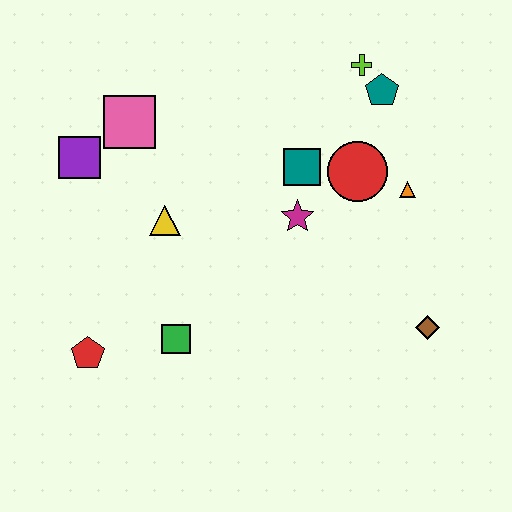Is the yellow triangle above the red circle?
No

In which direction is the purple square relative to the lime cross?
The purple square is to the left of the lime cross.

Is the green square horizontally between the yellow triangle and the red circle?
Yes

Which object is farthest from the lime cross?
The red pentagon is farthest from the lime cross.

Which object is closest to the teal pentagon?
The lime cross is closest to the teal pentagon.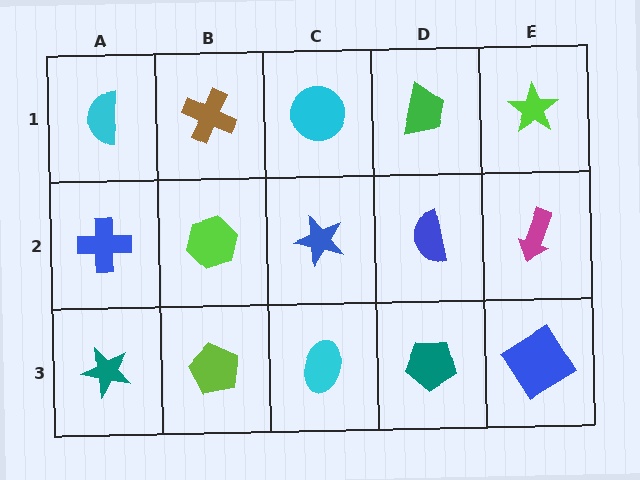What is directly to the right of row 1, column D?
A lime star.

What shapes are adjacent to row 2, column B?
A brown cross (row 1, column B), a lime pentagon (row 3, column B), a blue cross (row 2, column A), a blue star (row 2, column C).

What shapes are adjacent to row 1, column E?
A magenta arrow (row 2, column E), a green trapezoid (row 1, column D).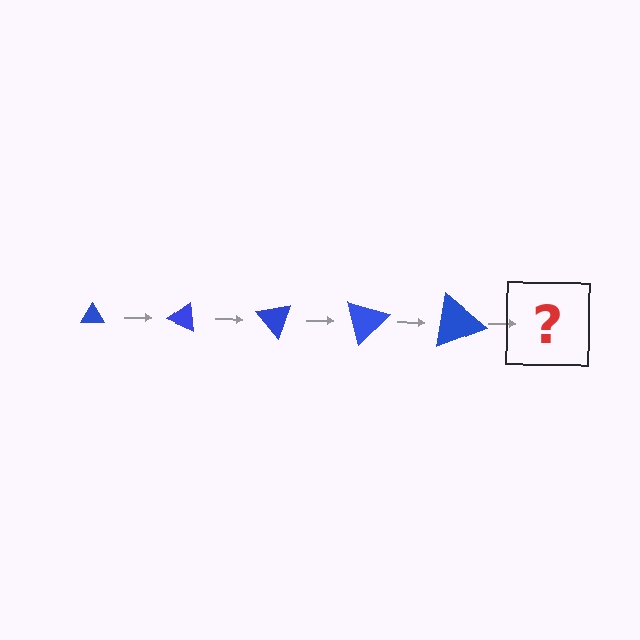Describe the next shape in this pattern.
It should be a triangle, larger than the previous one and rotated 125 degrees from the start.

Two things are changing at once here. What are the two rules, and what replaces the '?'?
The two rules are that the triangle grows larger each step and it rotates 25 degrees each step. The '?' should be a triangle, larger than the previous one and rotated 125 degrees from the start.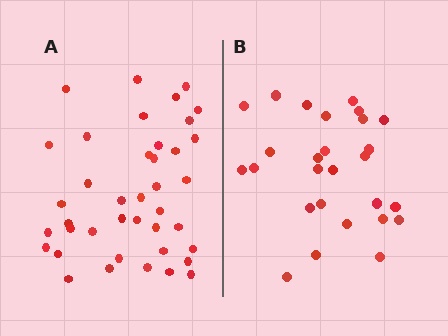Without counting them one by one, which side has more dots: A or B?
Region A (the left region) has more dots.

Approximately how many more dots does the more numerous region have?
Region A has approximately 15 more dots than region B.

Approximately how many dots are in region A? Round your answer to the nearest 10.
About 40 dots.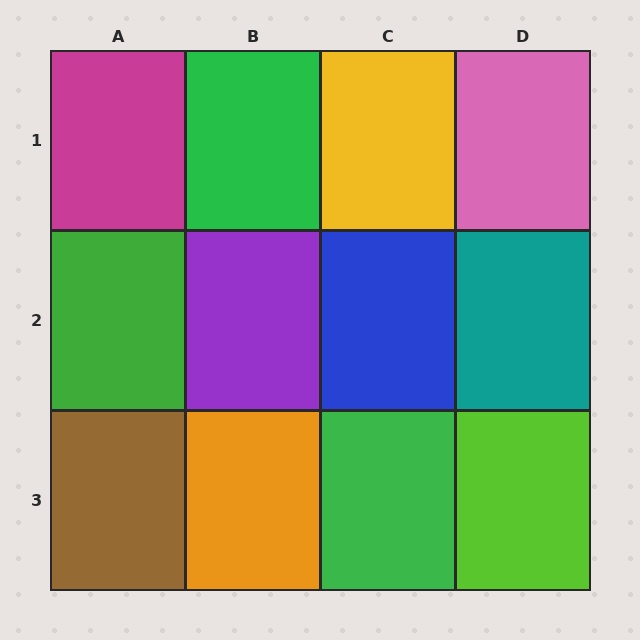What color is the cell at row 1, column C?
Yellow.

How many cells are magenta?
1 cell is magenta.